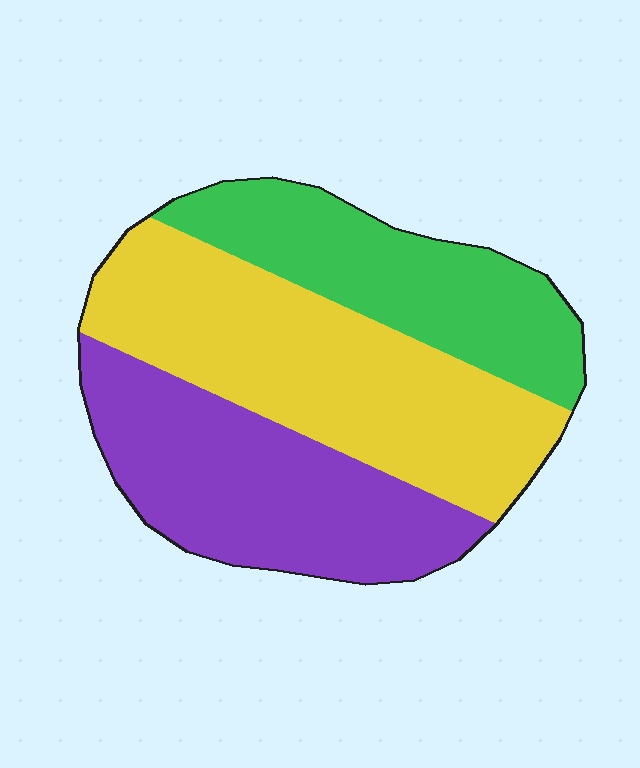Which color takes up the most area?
Yellow, at roughly 40%.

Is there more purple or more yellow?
Yellow.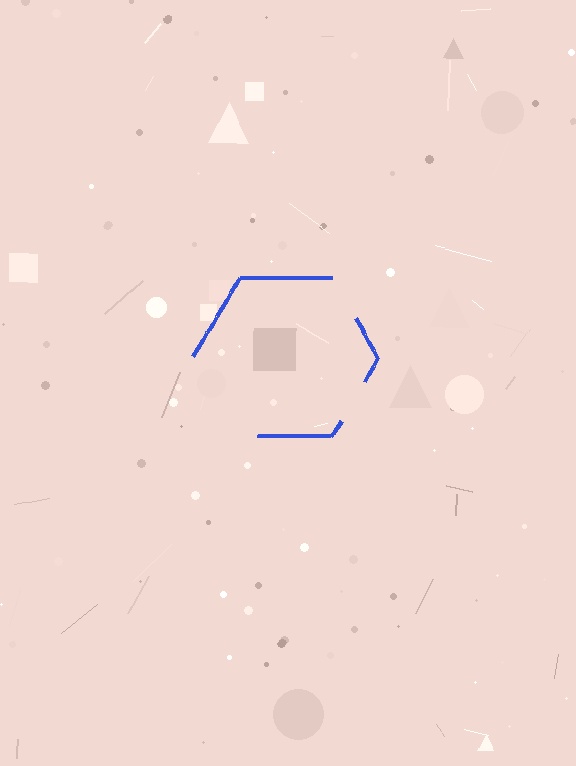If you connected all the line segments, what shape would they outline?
They would outline a hexagon.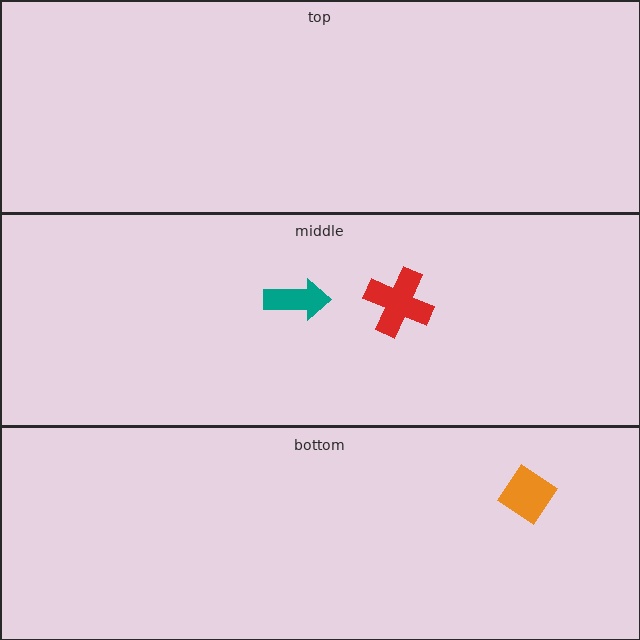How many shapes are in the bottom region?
1.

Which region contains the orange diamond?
The bottom region.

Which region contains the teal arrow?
The middle region.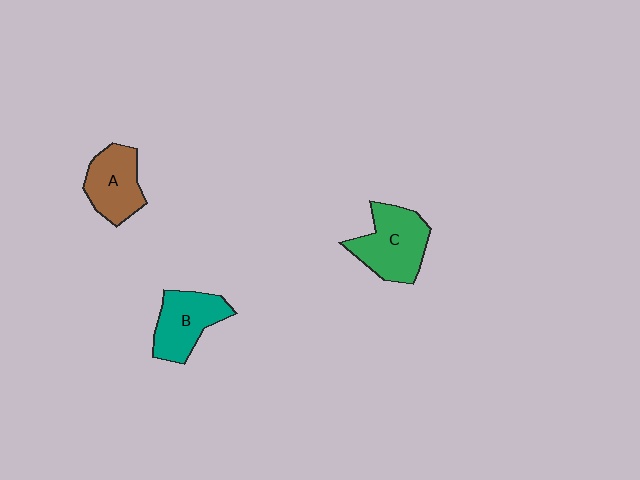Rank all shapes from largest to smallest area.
From largest to smallest: C (green), B (teal), A (brown).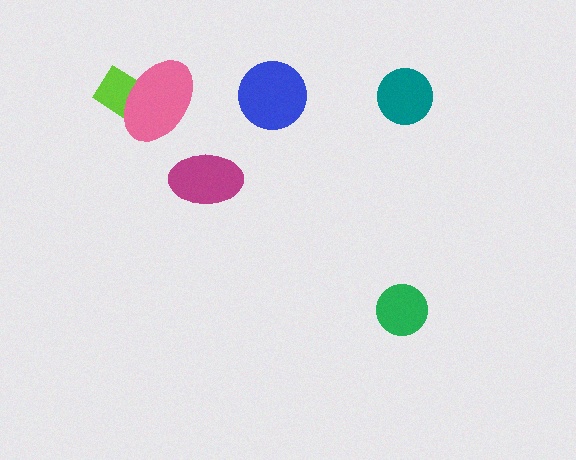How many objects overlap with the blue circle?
0 objects overlap with the blue circle.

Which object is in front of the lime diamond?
The pink ellipse is in front of the lime diamond.